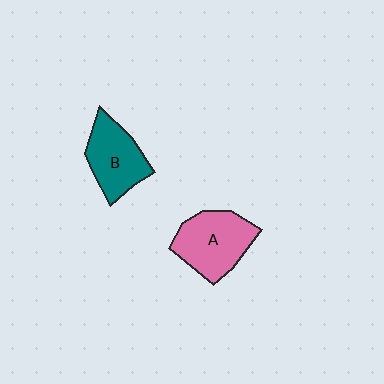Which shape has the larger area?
Shape A (pink).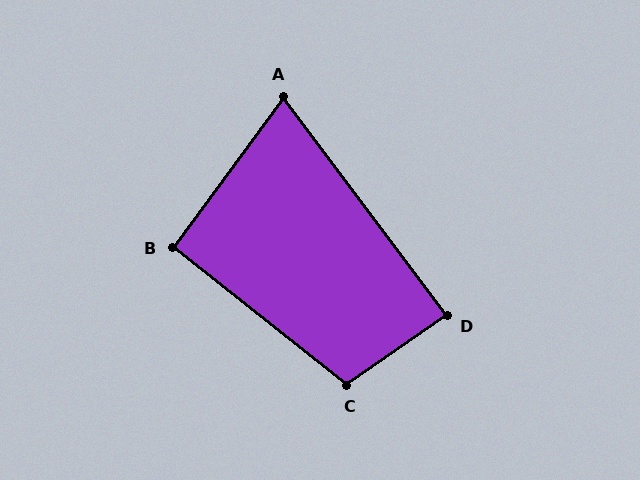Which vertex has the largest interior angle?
C, at approximately 107 degrees.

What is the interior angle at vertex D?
Approximately 88 degrees (approximately right).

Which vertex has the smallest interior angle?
A, at approximately 73 degrees.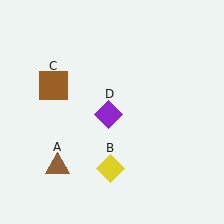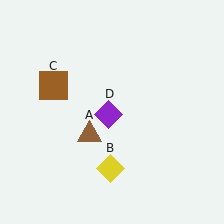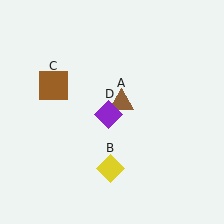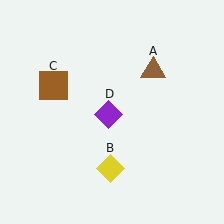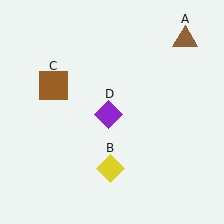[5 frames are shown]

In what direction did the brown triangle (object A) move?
The brown triangle (object A) moved up and to the right.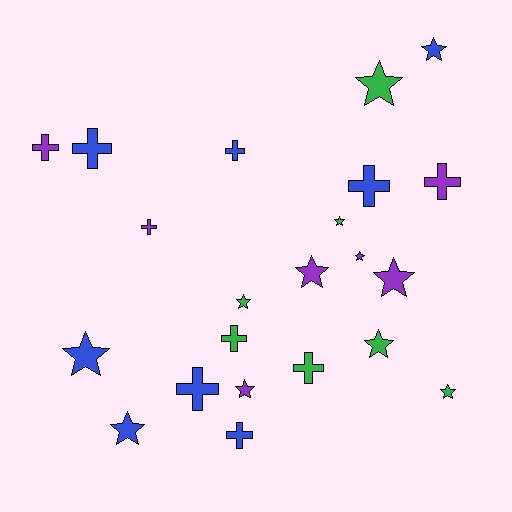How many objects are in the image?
There are 22 objects.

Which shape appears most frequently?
Star, with 12 objects.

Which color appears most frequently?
Blue, with 8 objects.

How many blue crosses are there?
There are 5 blue crosses.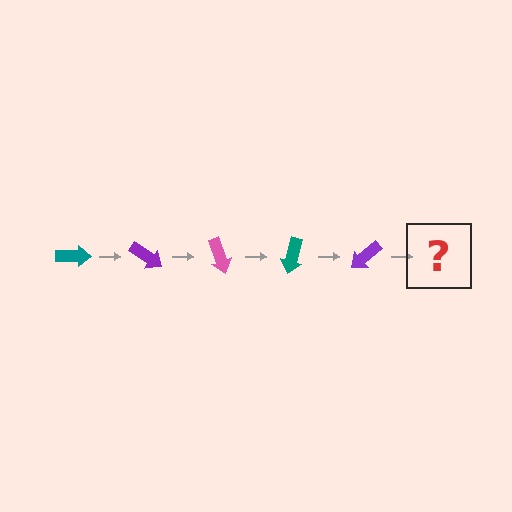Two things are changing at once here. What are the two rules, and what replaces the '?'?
The two rules are that it rotates 35 degrees each step and the color cycles through teal, purple, and pink. The '?' should be a pink arrow, rotated 175 degrees from the start.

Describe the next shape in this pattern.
It should be a pink arrow, rotated 175 degrees from the start.